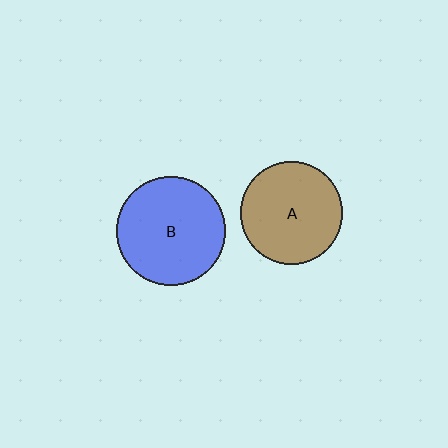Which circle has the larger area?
Circle B (blue).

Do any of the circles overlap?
No, none of the circles overlap.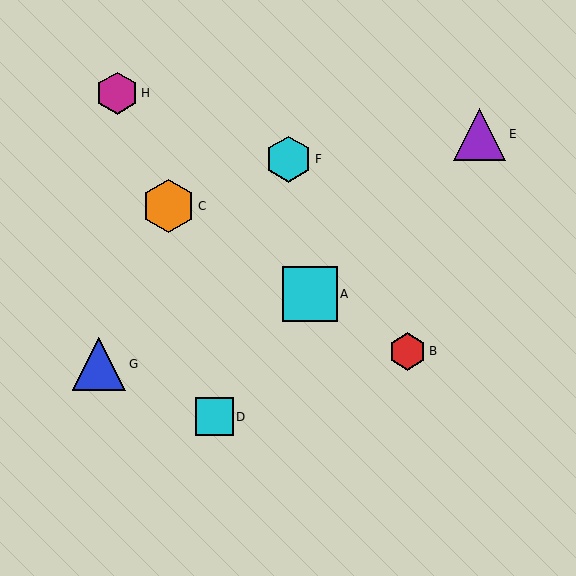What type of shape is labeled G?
Shape G is a blue triangle.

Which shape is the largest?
The cyan square (labeled A) is the largest.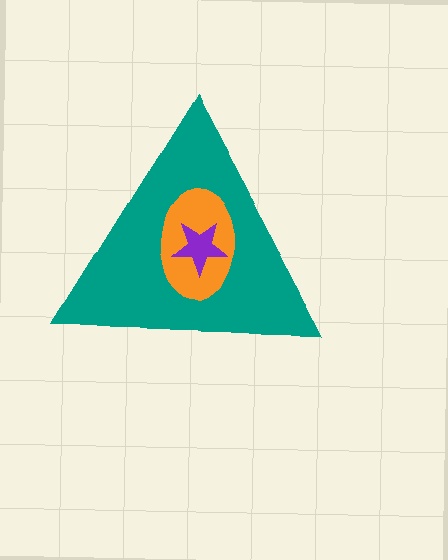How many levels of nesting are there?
3.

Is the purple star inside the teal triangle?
Yes.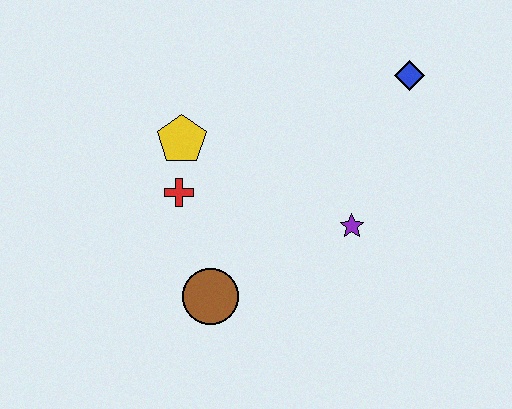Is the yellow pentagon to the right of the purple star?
No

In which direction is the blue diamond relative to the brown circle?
The blue diamond is above the brown circle.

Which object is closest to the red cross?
The yellow pentagon is closest to the red cross.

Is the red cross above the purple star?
Yes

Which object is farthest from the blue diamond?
The brown circle is farthest from the blue diamond.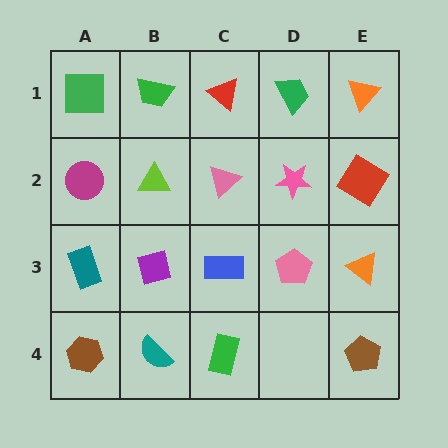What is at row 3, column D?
A pink pentagon.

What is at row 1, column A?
A green square.